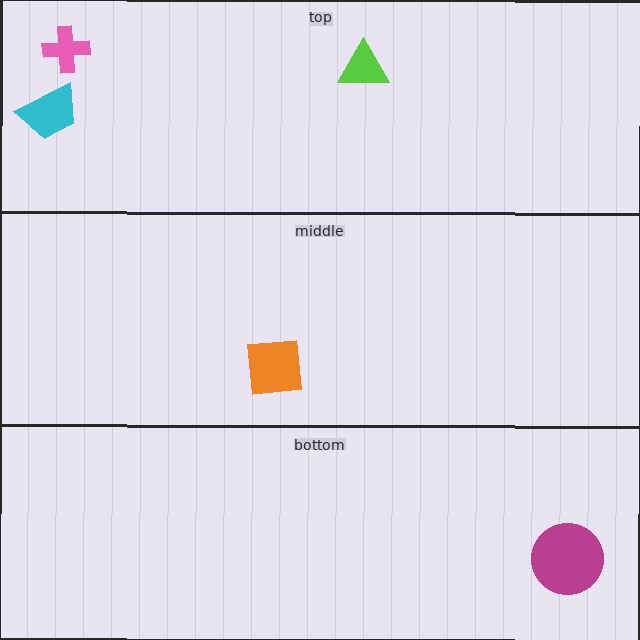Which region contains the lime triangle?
The top region.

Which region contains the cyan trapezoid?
The top region.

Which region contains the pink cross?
The top region.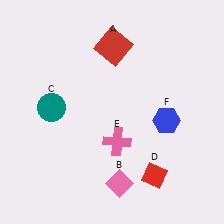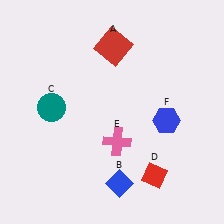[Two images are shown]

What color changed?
The diamond (B) changed from pink in Image 1 to blue in Image 2.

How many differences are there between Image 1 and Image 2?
There is 1 difference between the two images.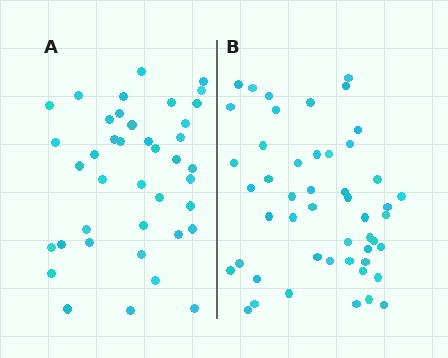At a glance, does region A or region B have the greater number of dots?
Region B (the right region) has more dots.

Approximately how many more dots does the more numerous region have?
Region B has roughly 8 or so more dots than region A.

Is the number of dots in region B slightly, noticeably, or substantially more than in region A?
Region B has only slightly more — the two regions are fairly close. The ratio is roughly 1.2 to 1.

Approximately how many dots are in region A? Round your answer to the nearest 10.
About 40 dots.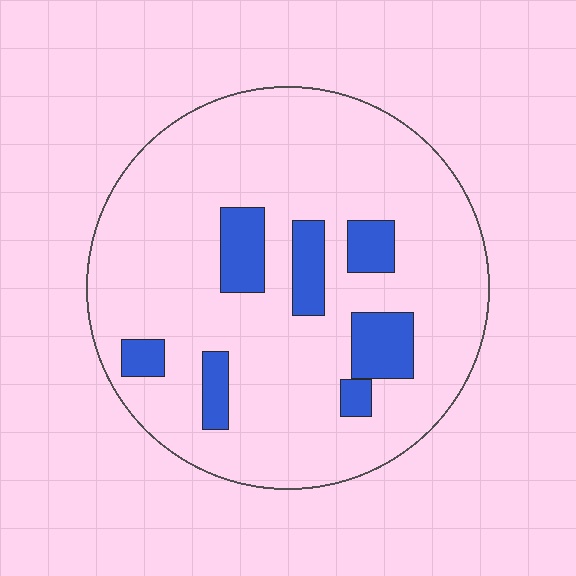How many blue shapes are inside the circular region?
7.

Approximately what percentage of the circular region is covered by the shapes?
Approximately 15%.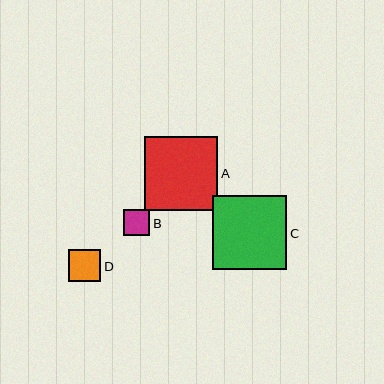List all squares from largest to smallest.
From largest to smallest: C, A, D, B.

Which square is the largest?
Square C is the largest with a size of approximately 74 pixels.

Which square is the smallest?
Square B is the smallest with a size of approximately 27 pixels.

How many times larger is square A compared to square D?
Square A is approximately 2.3 times the size of square D.